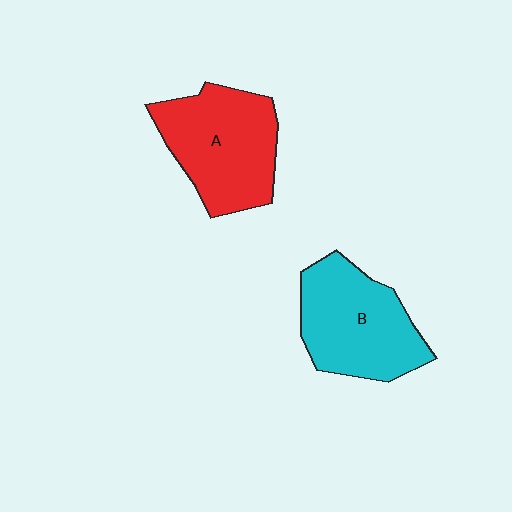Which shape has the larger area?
Shape A (red).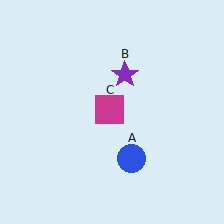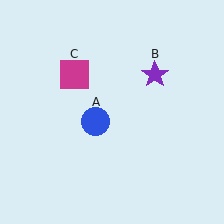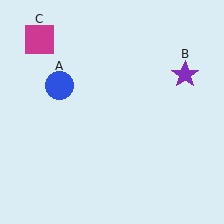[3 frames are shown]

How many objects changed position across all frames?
3 objects changed position: blue circle (object A), purple star (object B), magenta square (object C).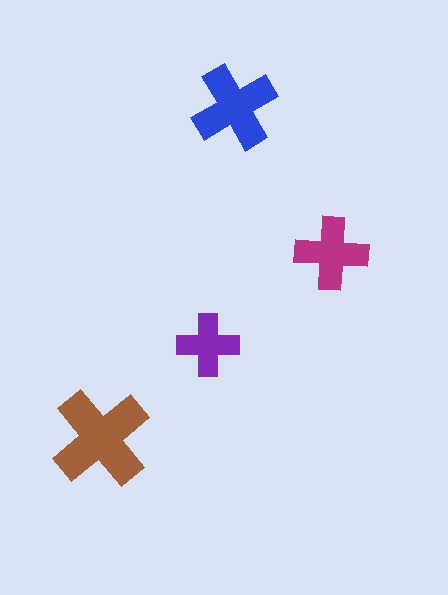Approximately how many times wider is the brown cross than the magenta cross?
About 1.5 times wider.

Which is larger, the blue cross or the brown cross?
The brown one.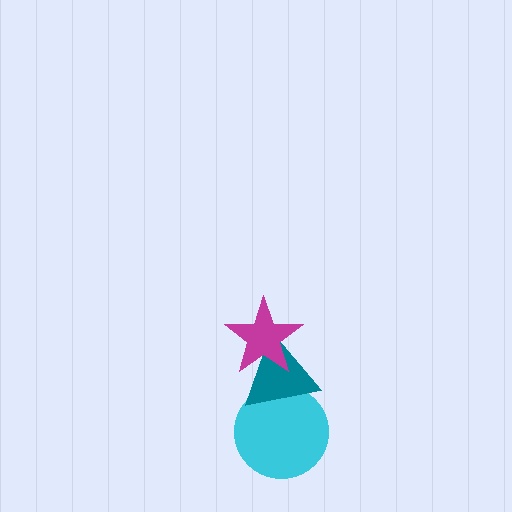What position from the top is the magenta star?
The magenta star is 1st from the top.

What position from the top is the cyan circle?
The cyan circle is 3rd from the top.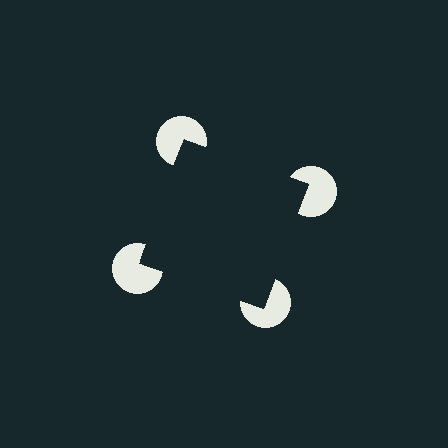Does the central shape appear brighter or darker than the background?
It typically appears slightly darker than the background, even though no actual brightness change is drawn.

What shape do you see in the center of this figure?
An illusory square — its edges are inferred from the aligned wedge cuts in the pac-man discs, not physically drawn.